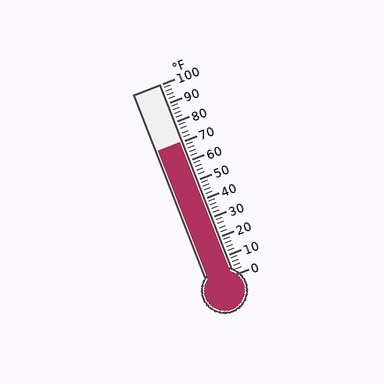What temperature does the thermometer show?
The thermometer shows approximately 70°F.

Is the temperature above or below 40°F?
The temperature is above 40°F.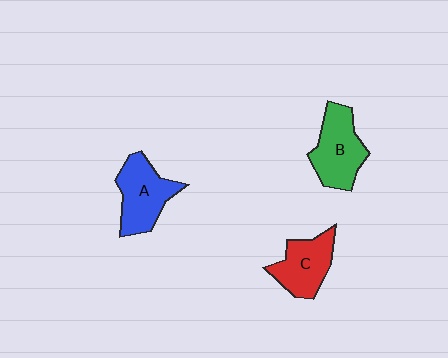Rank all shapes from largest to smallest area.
From largest to smallest: B (green), A (blue), C (red).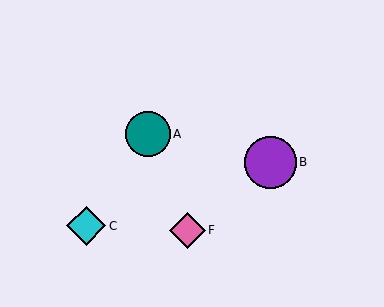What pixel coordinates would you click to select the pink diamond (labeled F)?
Click at (187, 230) to select the pink diamond F.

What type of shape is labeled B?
Shape B is a purple circle.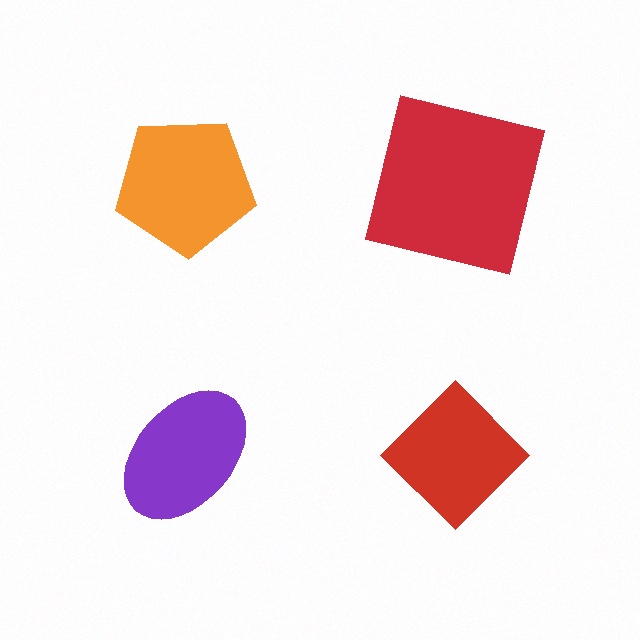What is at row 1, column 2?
A red square.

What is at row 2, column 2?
A red diamond.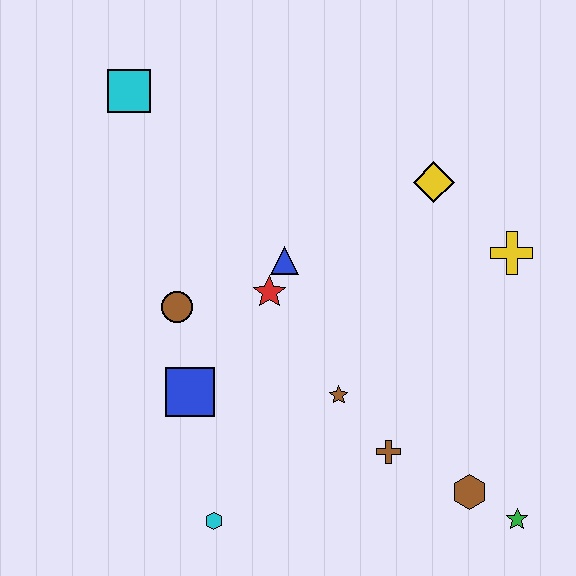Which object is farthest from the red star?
The green star is farthest from the red star.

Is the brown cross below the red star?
Yes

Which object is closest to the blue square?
The brown circle is closest to the blue square.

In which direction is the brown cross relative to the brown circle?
The brown cross is to the right of the brown circle.